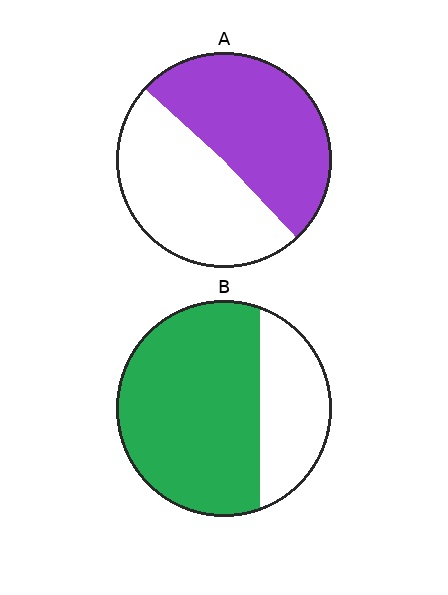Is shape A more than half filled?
Roughly half.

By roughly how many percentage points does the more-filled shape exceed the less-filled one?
By roughly 20 percentage points (B over A).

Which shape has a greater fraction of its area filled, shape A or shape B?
Shape B.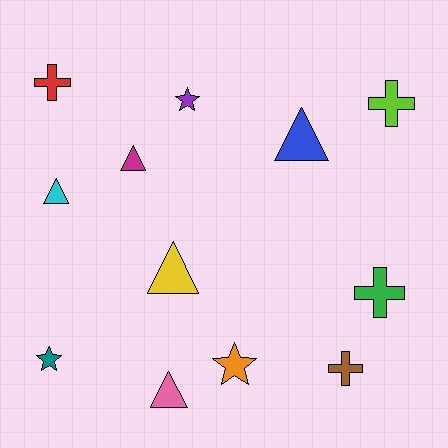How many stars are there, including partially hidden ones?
There are 3 stars.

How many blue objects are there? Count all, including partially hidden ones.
There is 1 blue object.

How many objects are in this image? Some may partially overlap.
There are 12 objects.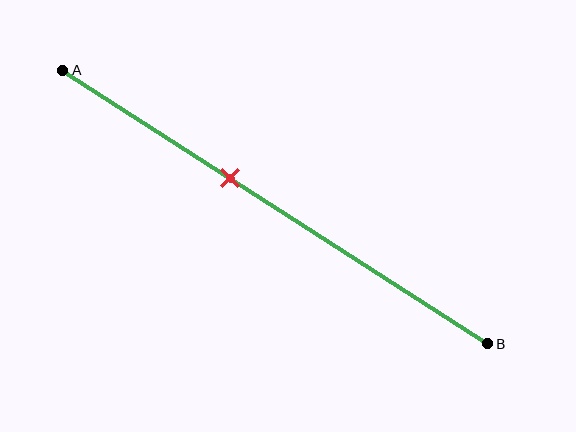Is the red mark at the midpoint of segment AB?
No, the mark is at about 40% from A, not at the 50% midpoint.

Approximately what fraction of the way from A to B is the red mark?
The red mark is approximately 40% of the way from A to B.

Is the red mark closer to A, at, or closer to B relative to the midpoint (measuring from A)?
The red mark is closer to point A than the midpoint of segment AB.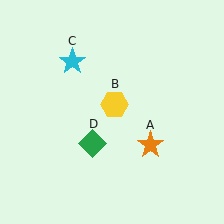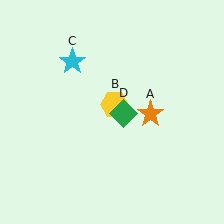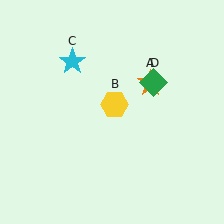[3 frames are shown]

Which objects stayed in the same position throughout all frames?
Yellow hexagon (object B) and cyan star (object C) remained stationary.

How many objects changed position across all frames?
2 objects changed position: orange star (object A), green diamond (object D).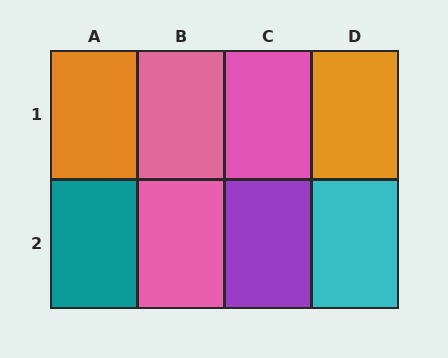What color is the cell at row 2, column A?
Teal.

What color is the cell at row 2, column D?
Cyan.